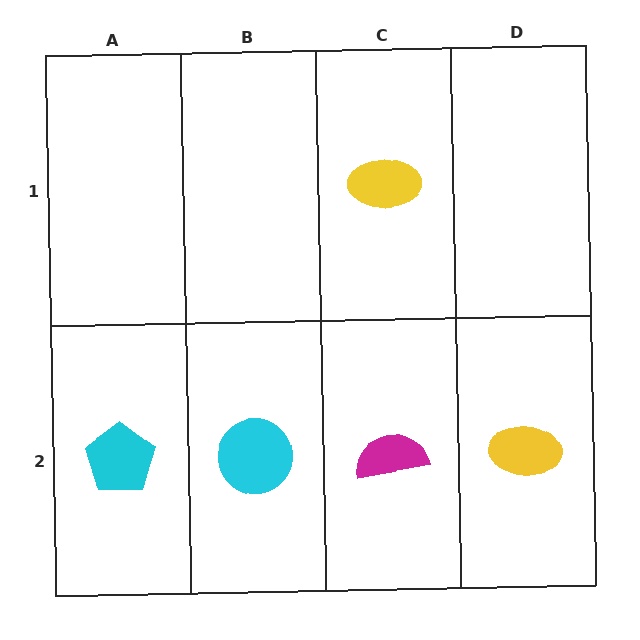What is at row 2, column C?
A magenta semicircle.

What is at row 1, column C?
A yellow ellipse.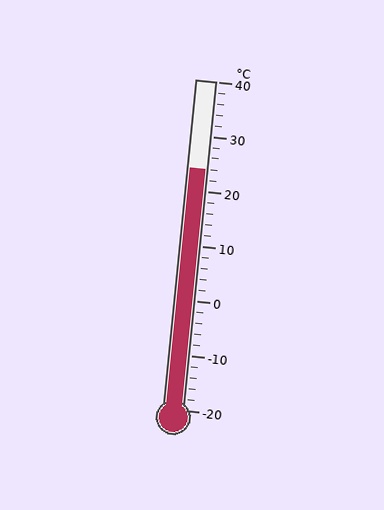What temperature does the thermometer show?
The thermometer shows approximately 24°C.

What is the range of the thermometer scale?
The thermometer scale ranges from -20°C to 40°C.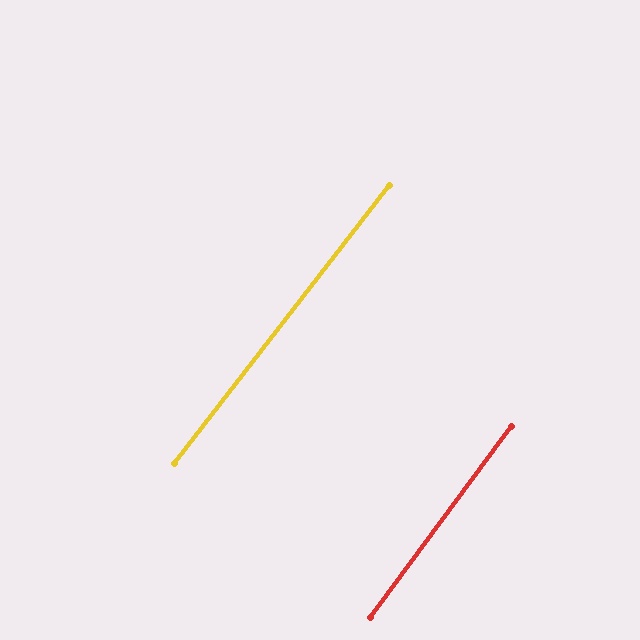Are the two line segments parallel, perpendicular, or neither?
Parallel — their directions differ by only 1.5°.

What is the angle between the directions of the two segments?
Approximately 1 degree.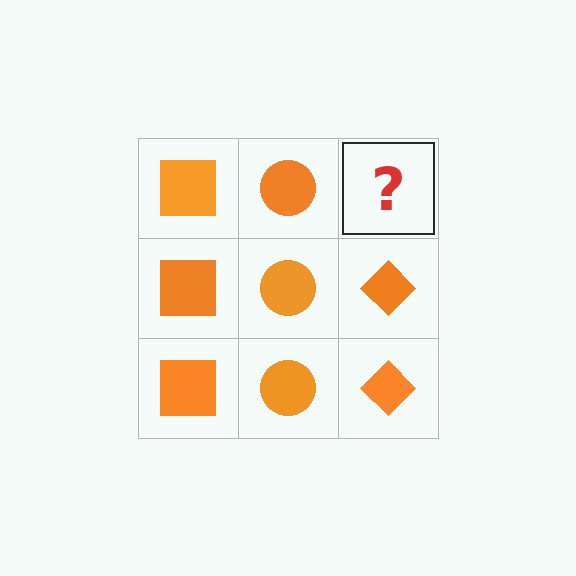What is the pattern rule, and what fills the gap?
The rule is that each column has a consistent shape. The gap should be filled with an orange diamond.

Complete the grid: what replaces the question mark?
The question mark should be replaced with an orange diamond.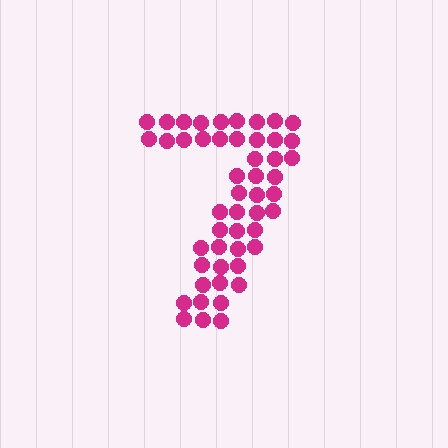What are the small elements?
The small elements are circles.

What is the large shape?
The large shape is the digit 7.